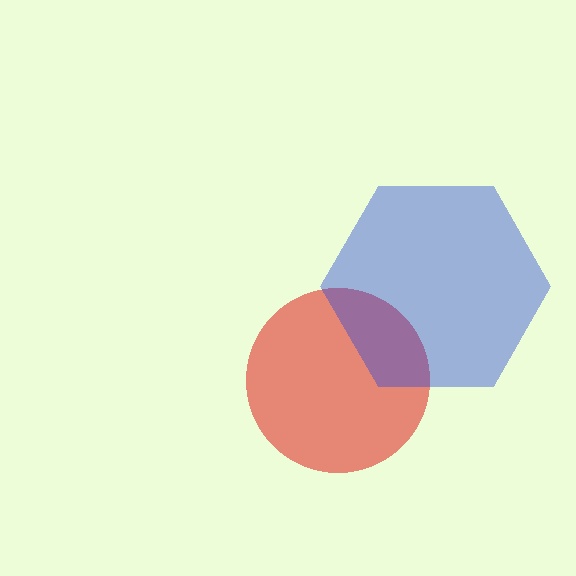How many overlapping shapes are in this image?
There are 2 overlapping shapes in the image.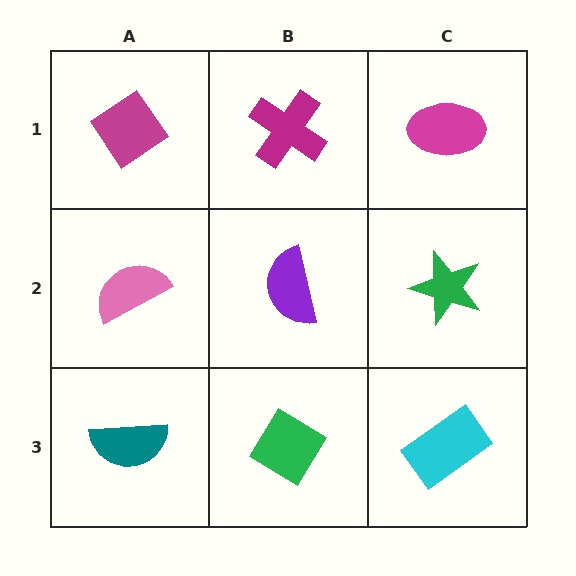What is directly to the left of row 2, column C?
A purple semicircle.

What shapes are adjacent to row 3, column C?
A green star (row 2, column C), a green diamond (row 3, column B).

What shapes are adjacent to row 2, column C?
A magenta ellipse (row 1, column C), a cyan rectangle (row 3, column C), a purple semicircle (row 2, column B).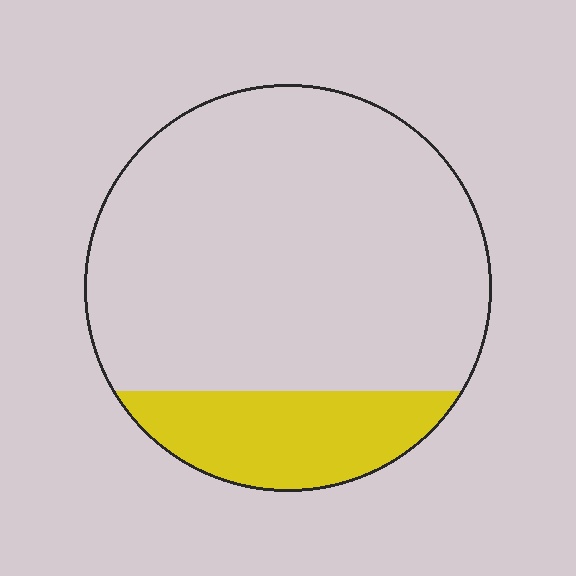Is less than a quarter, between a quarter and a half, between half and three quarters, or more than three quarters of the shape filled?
Less than a quarter.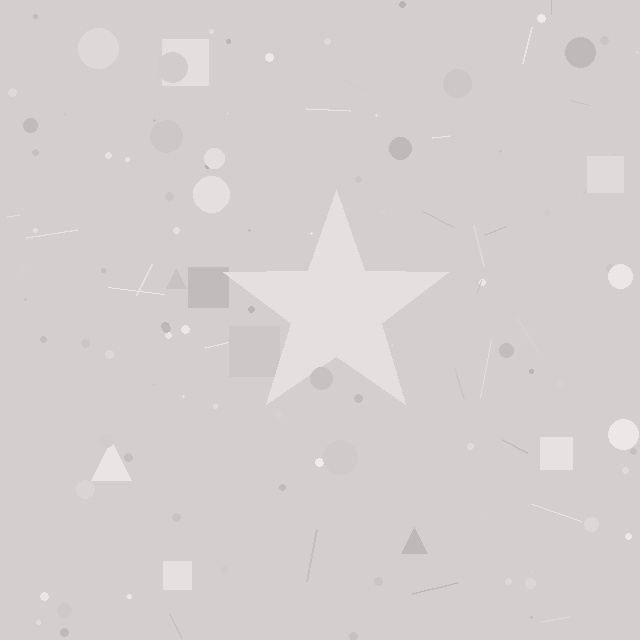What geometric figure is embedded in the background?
A star is embedded in the background.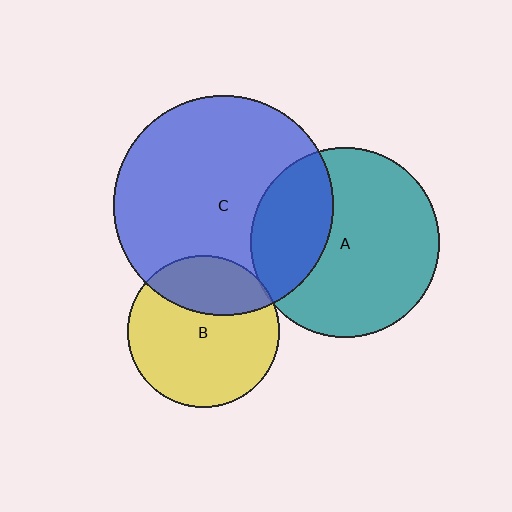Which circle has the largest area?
Circle C (blue).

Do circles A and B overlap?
Yes.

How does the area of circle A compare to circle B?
Approximately 1.5 times.